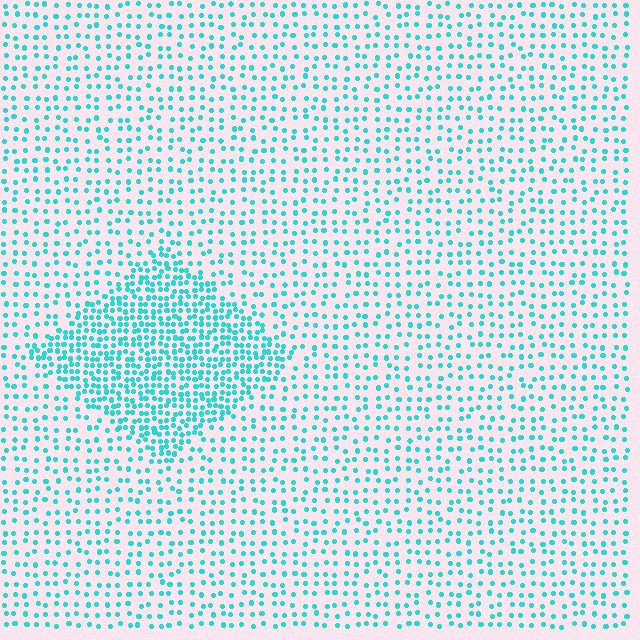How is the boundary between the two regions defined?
The boundary is defined by a change in element density (approximately 2.3x ratio). All elements are the same color, size, and shape.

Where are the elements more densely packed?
The elements are more densely packed inside the diamond boundary.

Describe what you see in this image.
The image contains small cyan elements arranged at two different densities. A diamond-shaped region is visible where the elements are more densely packed than the surrounding area.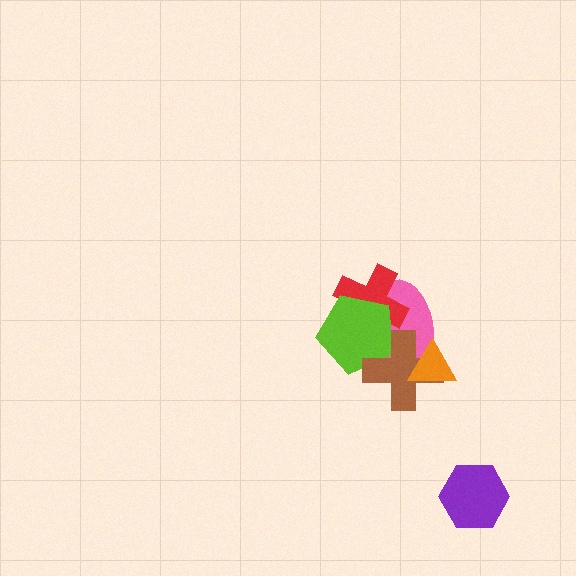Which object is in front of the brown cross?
The orange triangle is in front of the brown cross.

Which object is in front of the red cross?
The lime pentagon is in front of the red cross.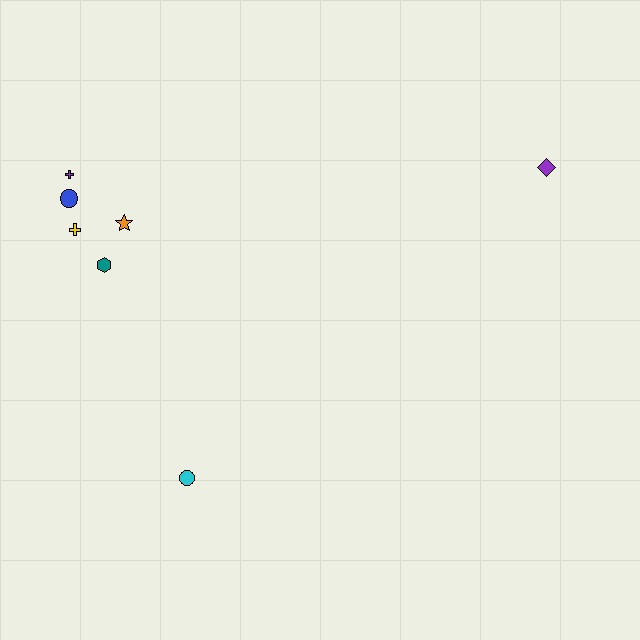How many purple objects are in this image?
There are 2 purple objects.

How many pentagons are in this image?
There are no pentagons.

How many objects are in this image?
There are 7 objects.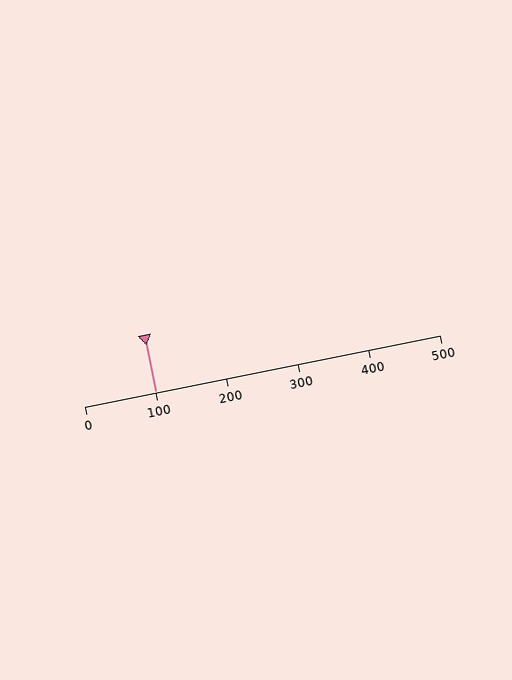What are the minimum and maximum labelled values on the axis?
The axis runs from 0 to 500.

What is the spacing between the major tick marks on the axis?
The major ticks are spaced 100 apart.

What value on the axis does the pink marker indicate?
The marker indicates approximately 100.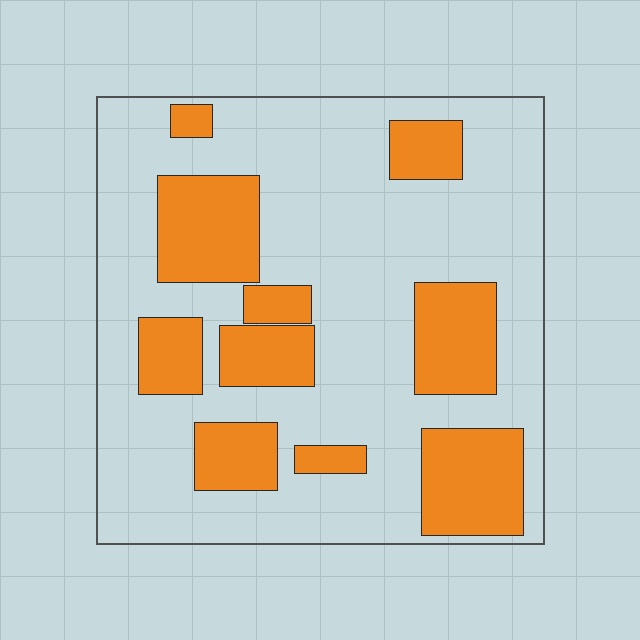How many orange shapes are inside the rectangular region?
10.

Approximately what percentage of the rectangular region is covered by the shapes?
Approximately 30%.